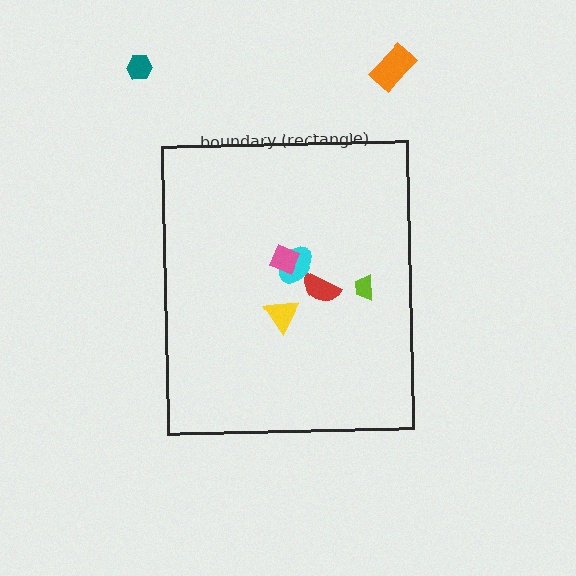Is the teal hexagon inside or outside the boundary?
Outside.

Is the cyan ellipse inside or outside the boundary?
Inside.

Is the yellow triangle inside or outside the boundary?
Inside.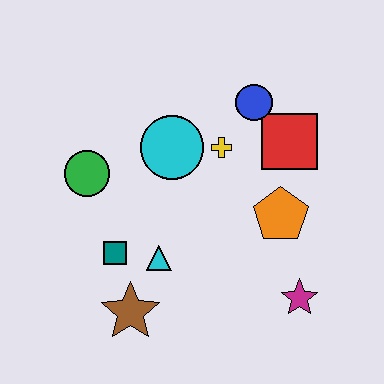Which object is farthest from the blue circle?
The brown star is farthest from the blue circle.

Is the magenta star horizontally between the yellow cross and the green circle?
No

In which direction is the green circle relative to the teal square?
The green circle is above the teal square.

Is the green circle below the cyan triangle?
No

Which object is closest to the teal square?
The cyan triangle is closest to the teal square.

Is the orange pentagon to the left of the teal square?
No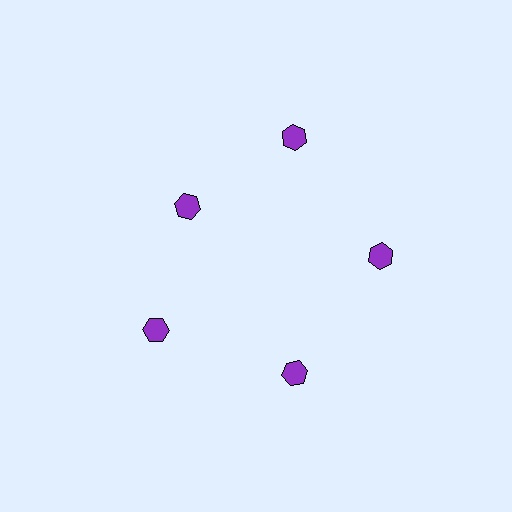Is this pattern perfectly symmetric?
No. The 5 purple hexagons are arranged in a ring, but one element near the 10 o'clock position is pulled inward toward the center, breaking the 5-fold rotational symmetry.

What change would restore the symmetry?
The symmetry would be restored by moving it outward, back onto the ring so that all 5 hexagons sit at equal angles and equal distance from the center.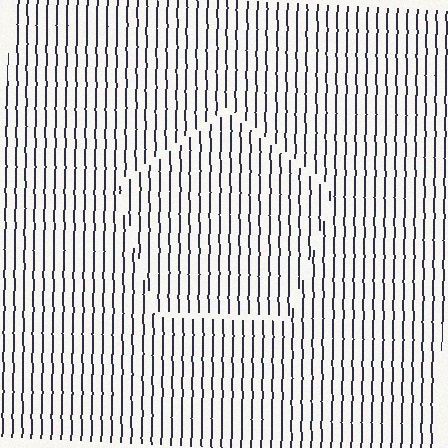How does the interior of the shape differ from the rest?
The interior of the shape contains the same grating, shifted by half a period — the contour is defined by the phase discontinuity where line-ends from the inner and outer gratings abut.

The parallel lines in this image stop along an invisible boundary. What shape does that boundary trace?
An illusory pentagon. The interior of the shape contains the same grating, shifted by half a period — the contour is defined by the phase discontinuity where line-ends from the inner and outer gratings abut.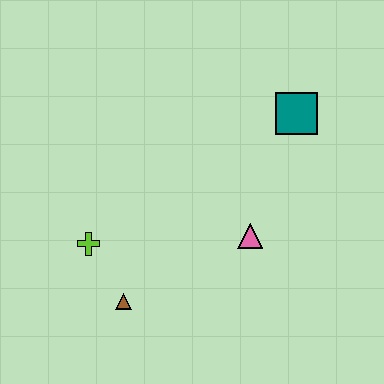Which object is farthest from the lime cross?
The teal square is farthest from the lime cross.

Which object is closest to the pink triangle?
The teal square is closest to the pink triangle.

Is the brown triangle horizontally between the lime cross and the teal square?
Yes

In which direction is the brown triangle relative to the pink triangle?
The brown triangle is to the left of the pink triangle.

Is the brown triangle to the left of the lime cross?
No